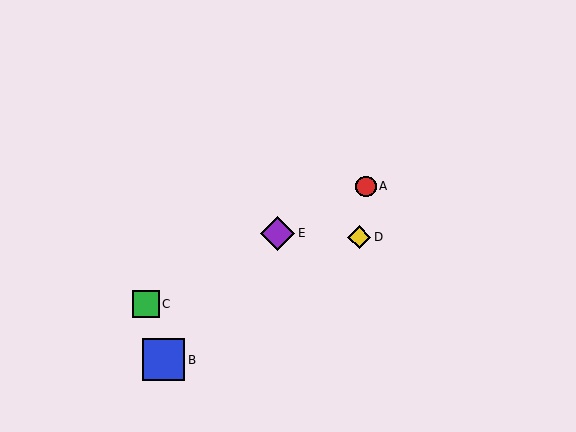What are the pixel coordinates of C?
Object C is at (146, 304).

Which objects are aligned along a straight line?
Objects A, C, E are aligned along a straight line.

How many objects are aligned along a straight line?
3 objects (A, C, E) are aligned along a straight line.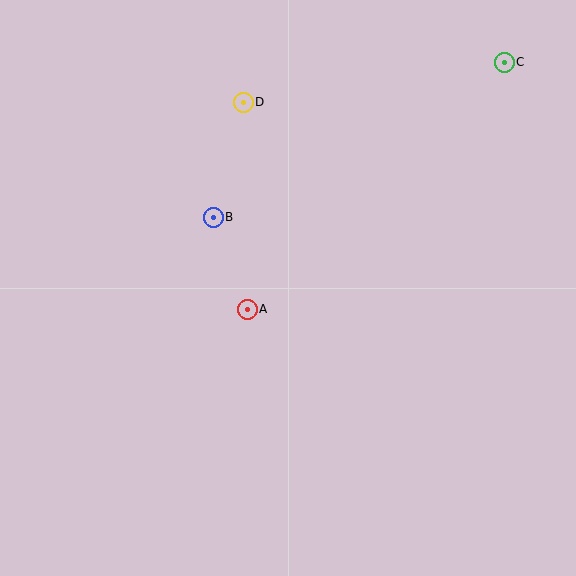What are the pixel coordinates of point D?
Point D is at (243, 102).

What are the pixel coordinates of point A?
Point A is at (247, 309).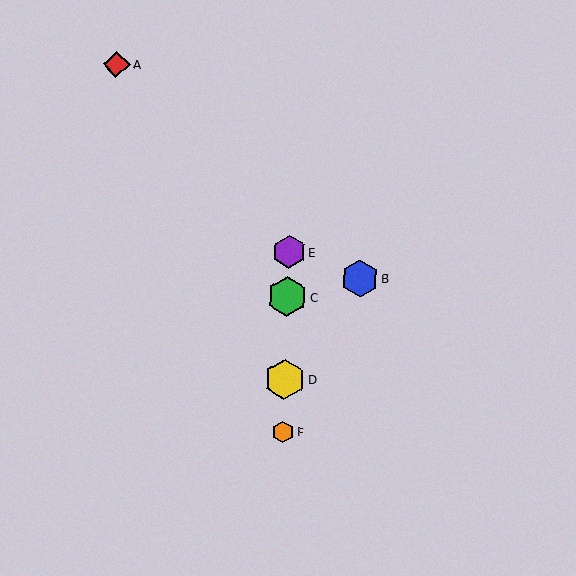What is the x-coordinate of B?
Object B is at x≈360.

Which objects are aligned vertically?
Objects C, D, E, F are aligned vertically.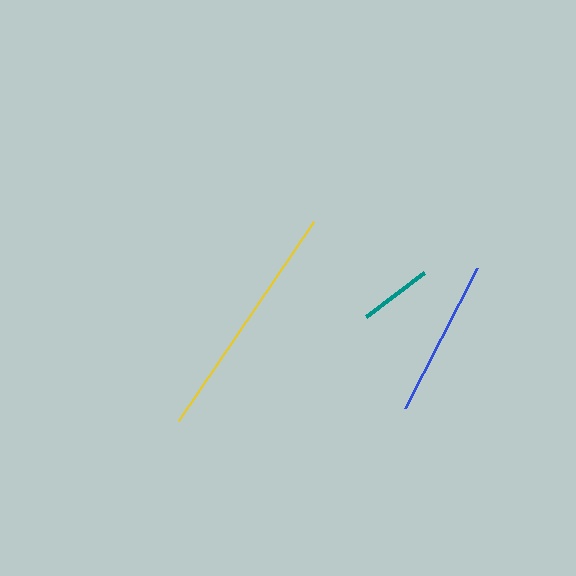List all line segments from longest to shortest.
From longest to shortest: yellow, blue, teal.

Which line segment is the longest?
The yellow line is the longest at approximately 241 pixels.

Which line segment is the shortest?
The teal line is the shortest at approximately 73 pixels.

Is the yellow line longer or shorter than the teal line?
The yellow line is longer than the teal line.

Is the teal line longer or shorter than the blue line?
The blue line is longer than the teal line.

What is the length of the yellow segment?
The yellow segment is approximately 241 pixels long.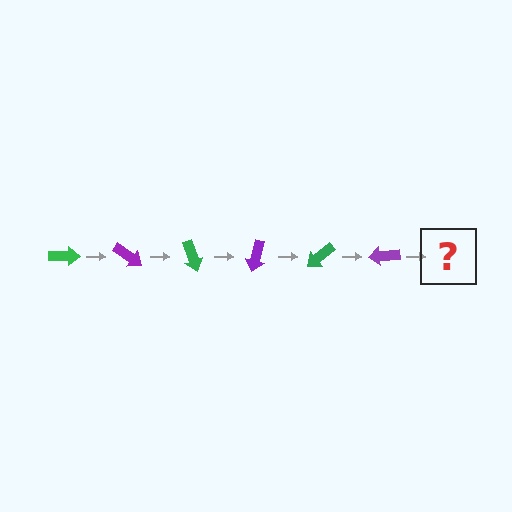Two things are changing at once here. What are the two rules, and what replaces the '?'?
The two rules are that it rotates 35 degrees each step and the color cycles through green and purple. The '?' should be a green arrow, rotated 210 degrees from the start.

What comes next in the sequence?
The next element should be a green arrow, rotated 210 degrees from the start.